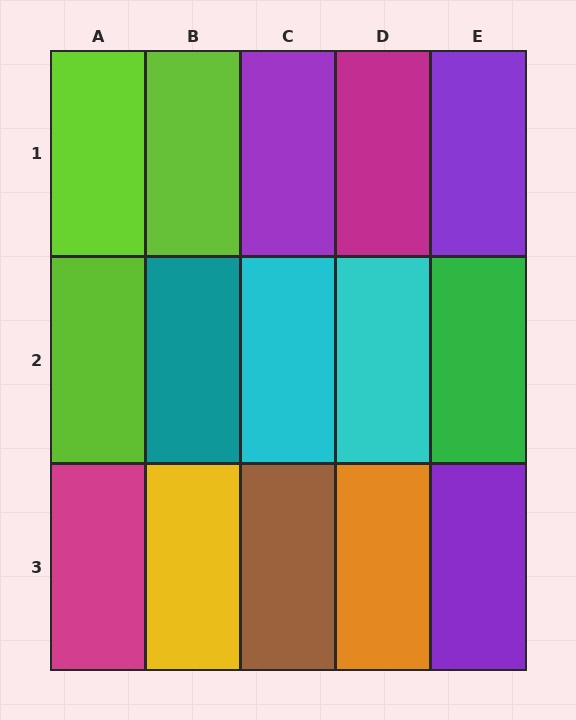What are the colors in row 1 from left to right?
Lime, lime, purple, magenta, purple.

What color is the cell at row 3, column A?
Magenta.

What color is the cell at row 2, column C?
Cyan.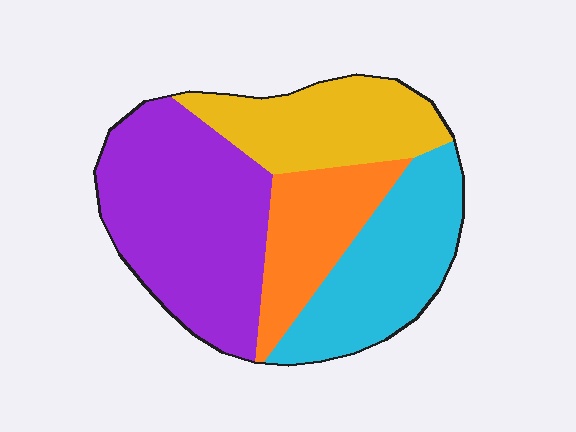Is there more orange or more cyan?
Cyan.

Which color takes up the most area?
Purple, at roughly 40%.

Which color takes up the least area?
Orange, at roughly 15%.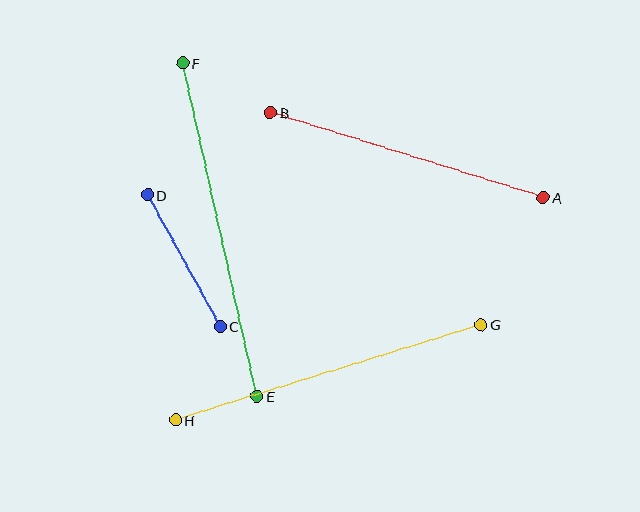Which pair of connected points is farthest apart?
Points E and F are farthest apart.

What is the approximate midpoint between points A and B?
The midpoint is at approximately (407, 155) pixels.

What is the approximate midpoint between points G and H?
The midpoint is at approximately (328, 372) pixels.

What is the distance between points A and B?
The distance is approximately 286 pixels.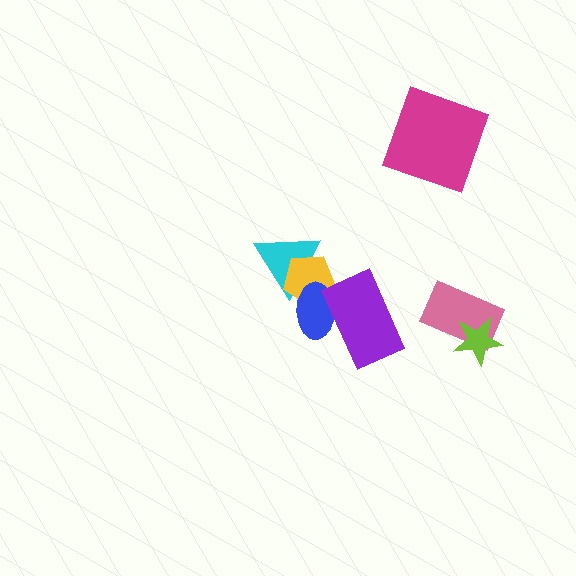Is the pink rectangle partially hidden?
Yes, it is partially covered by another shape.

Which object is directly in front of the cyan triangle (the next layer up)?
The yellow pentagon is directly in front of the cyan triangle.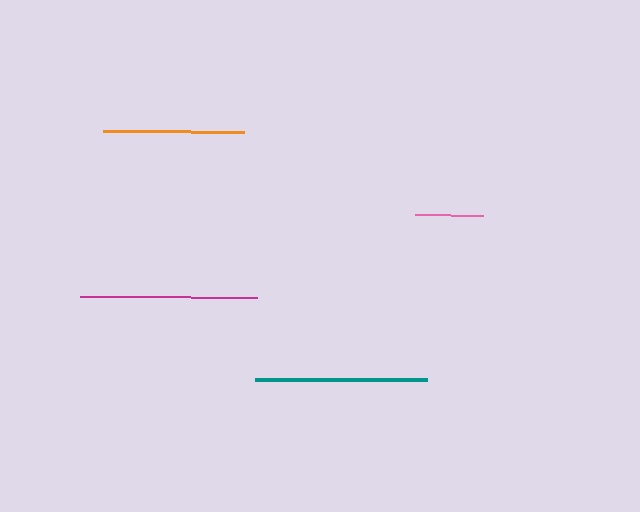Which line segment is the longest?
The magenta line is the longest at approximately 178 pixels.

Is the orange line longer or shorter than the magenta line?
The magenta line is longer than the orange line.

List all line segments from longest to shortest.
From longest to shortest: magenta, teal, orange, pink.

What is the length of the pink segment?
The pink segment is approximately 69 pixels long.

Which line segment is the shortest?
The pink line is the shortest at approximately 69 pixels.